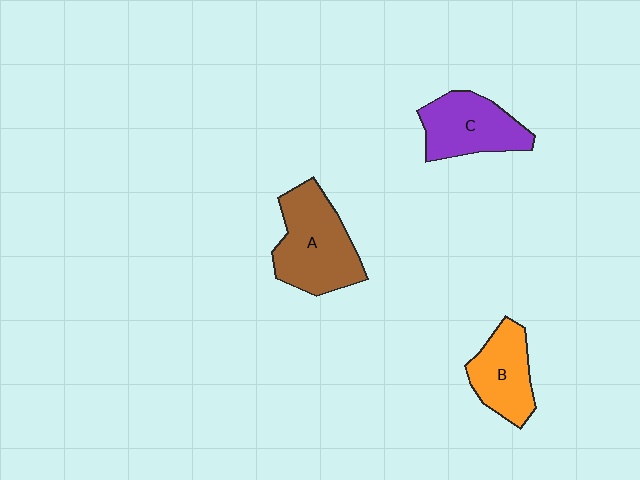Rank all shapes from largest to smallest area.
From largest to smallest: A (brown), C (purple), B (orange).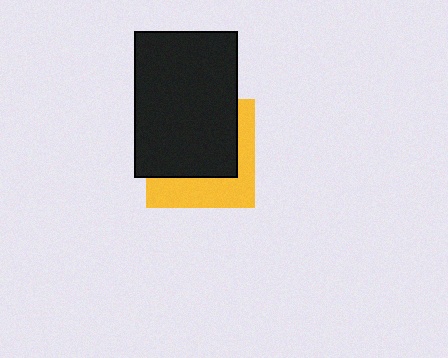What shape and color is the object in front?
The object in front is a black rectangle.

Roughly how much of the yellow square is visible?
A small part of it is visible (roughly 40%).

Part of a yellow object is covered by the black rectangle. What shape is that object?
It is a square.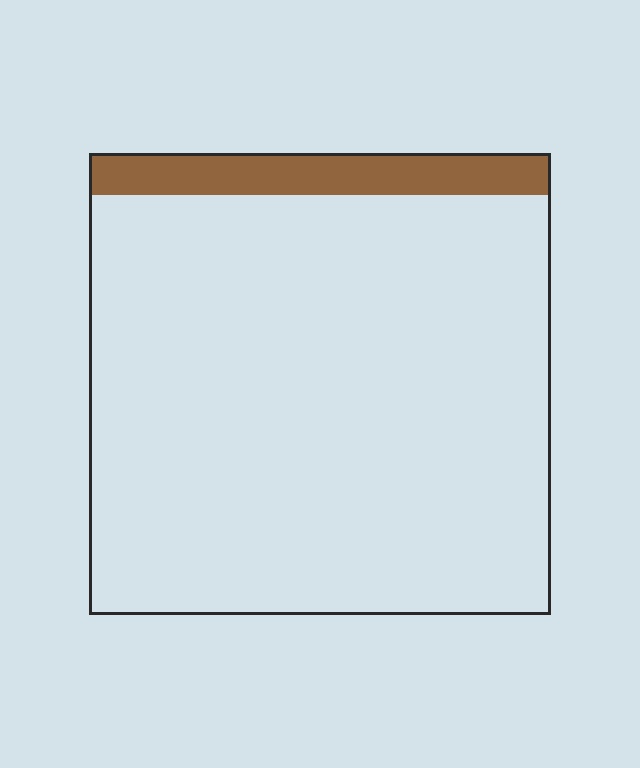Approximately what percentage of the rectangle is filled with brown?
Approximately 10%.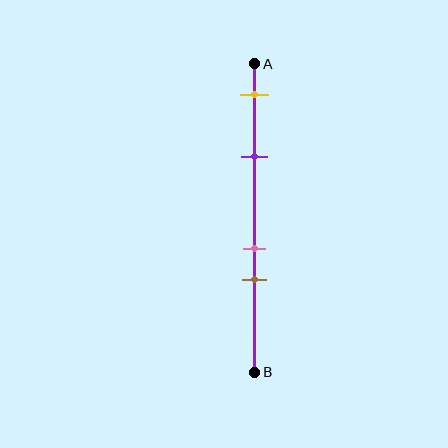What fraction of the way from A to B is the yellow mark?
The yellow mark is approximately 10% (0.1) of the way from A to B.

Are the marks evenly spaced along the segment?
No, the marks are not evenly spaced.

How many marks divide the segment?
There are 4 marks dividing the segment.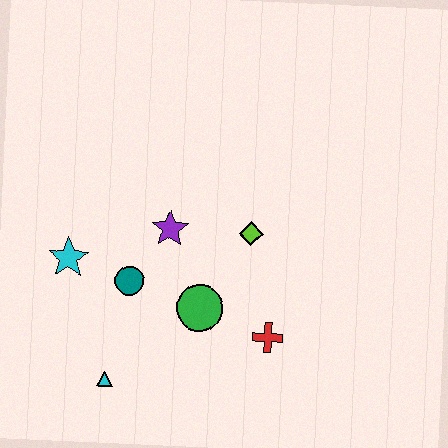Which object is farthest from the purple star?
The cyan triangle is farthest from the purple star.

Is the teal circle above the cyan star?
No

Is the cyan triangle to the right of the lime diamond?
No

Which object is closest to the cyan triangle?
The teal circle is closest to the cyan triangle.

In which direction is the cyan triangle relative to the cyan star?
The cyan triangle is below the cyan star.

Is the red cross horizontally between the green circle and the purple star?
No